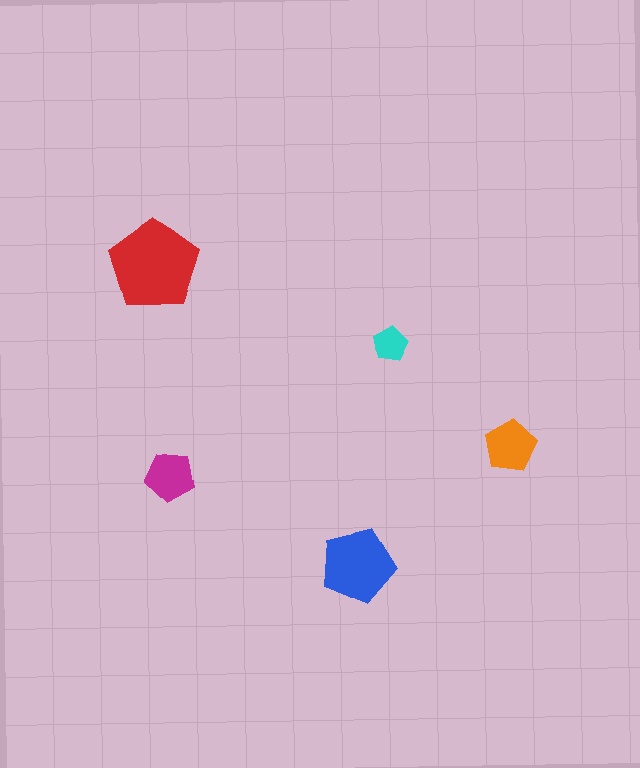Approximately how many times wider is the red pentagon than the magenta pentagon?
About 2 times wider.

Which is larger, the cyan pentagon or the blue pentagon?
The blue one.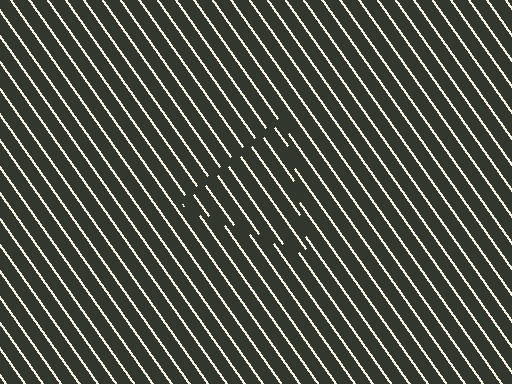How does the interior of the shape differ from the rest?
The interior of the shape contains the same grating, shifted by half a period — the contour is defined by the phase discontinuity where line-ends from the inner and outer gratings abut.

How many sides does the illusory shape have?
3 sides — the line-ends trace a triangle.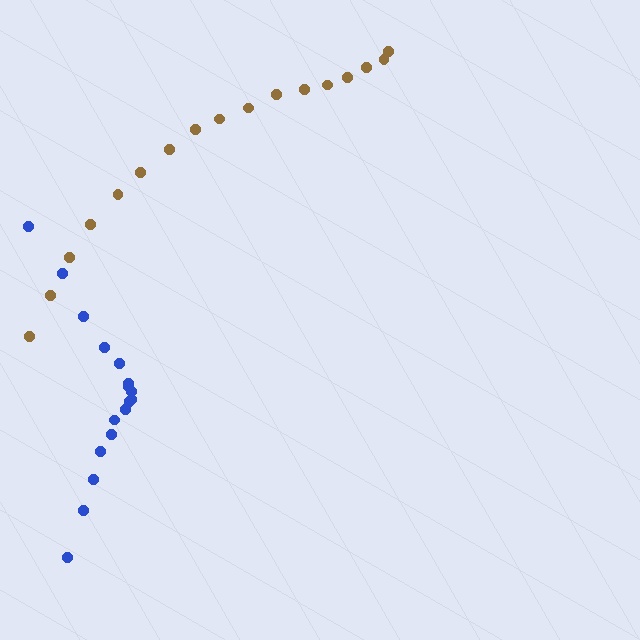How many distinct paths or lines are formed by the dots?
There are 2 distinct paths.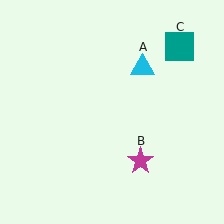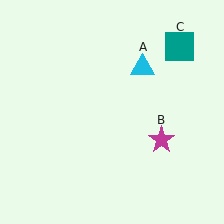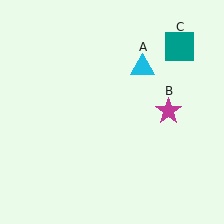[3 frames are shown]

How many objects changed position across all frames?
1 object changed position: magenta star (object B).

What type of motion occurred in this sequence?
The magenta star (object B) rotated counterclockwise around the center of the scene.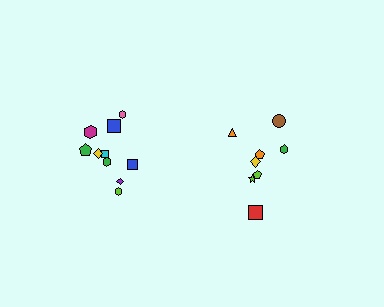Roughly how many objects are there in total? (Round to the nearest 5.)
Roughly 20 objects in total.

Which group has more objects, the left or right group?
The left group.